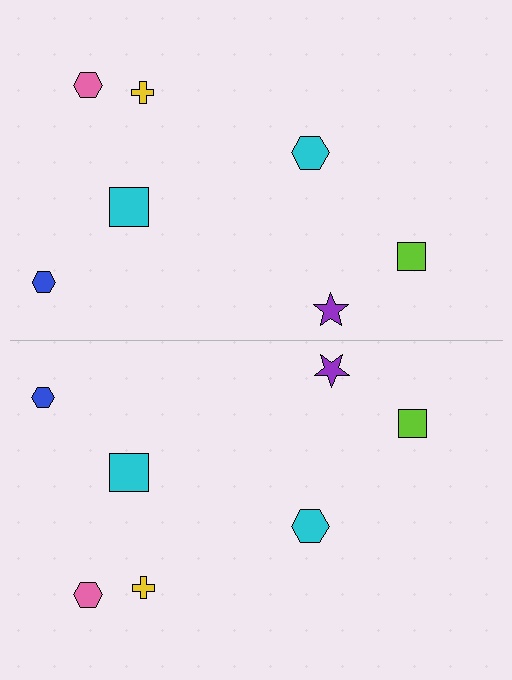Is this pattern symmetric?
Yes, this pattern has bilateral (reflection) symmetry.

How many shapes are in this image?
There are 14 shapes in this image.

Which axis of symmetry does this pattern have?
The pattern has a horizontal axis of symmetry running through the center of the image.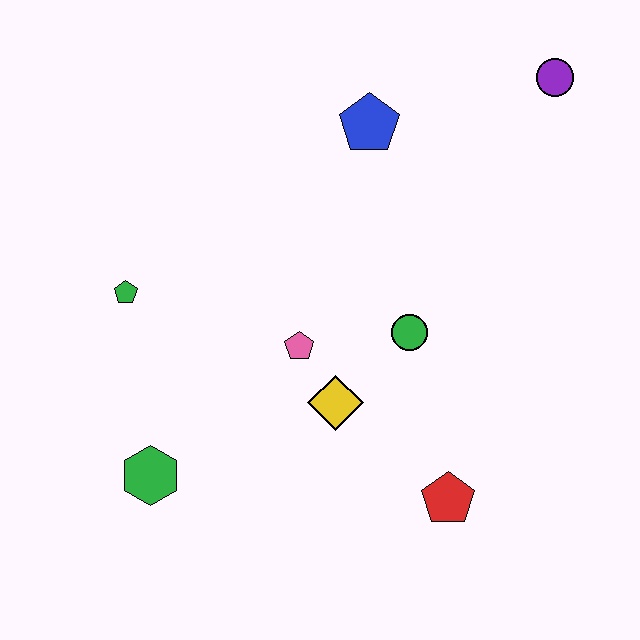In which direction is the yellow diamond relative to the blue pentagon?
The yellow diamond is below the blue pentagon.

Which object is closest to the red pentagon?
The yellow diamond is closest to the red pentagon.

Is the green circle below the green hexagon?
No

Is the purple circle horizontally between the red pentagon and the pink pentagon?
No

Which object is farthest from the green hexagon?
The purple circle is farthest from the green hexagon.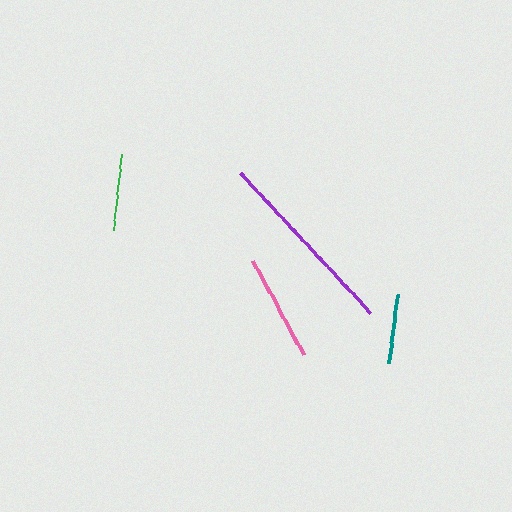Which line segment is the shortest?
The teal line is the shortest at approximately 69 pixels.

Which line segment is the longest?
The purple line is the longest at approximately 191 pixels.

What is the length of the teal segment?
The teal segment is approximately 69 pixels long.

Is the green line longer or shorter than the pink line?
The pink line is longer than the green line.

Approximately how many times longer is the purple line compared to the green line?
The purple line is approximately 2.5 times the length of the green line.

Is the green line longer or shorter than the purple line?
The purple line is longer than the green line.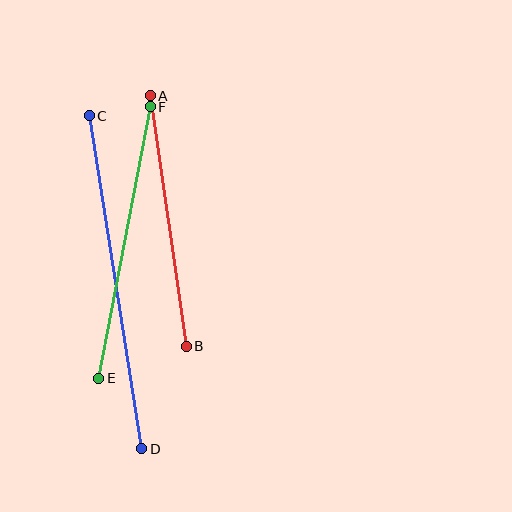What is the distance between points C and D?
The distance is approximately 337 pixels.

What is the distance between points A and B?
The distance is approximately 253 pixels.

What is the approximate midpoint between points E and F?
The midpoint is at approximately (124, 243) pixels.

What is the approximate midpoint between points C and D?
The midpoint is at approximately (116, 282) pixels.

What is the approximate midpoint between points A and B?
The midpoint is at approximately (168, 221) pixels.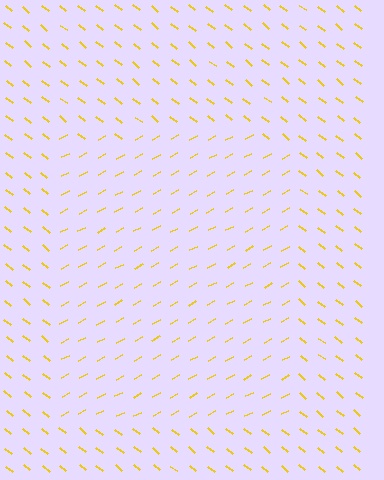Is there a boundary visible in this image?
Yes, there is a texture boundary formed by a change in line orientation.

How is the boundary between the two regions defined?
The boundary is defined purely by a change in line orientation (approximately 67 degrees difference). All lines are the same color and thickness.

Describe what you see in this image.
The image is filled with small yellow line segments. A rectangle region in the image has lines oriented differently from the surrounding lines, creating a visible texture boundary.